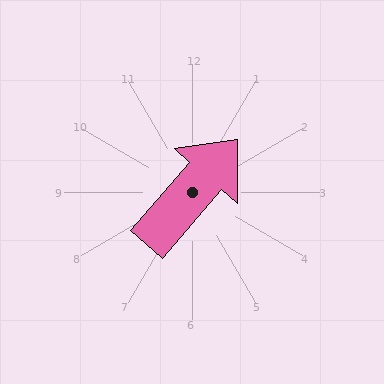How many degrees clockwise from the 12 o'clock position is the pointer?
Approximately 41 degrees.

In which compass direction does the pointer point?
Northeast.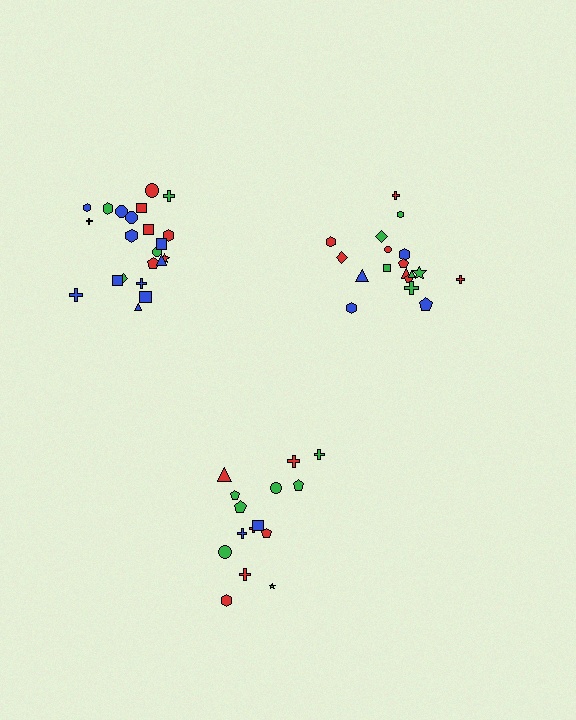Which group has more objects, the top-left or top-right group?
The top-left group.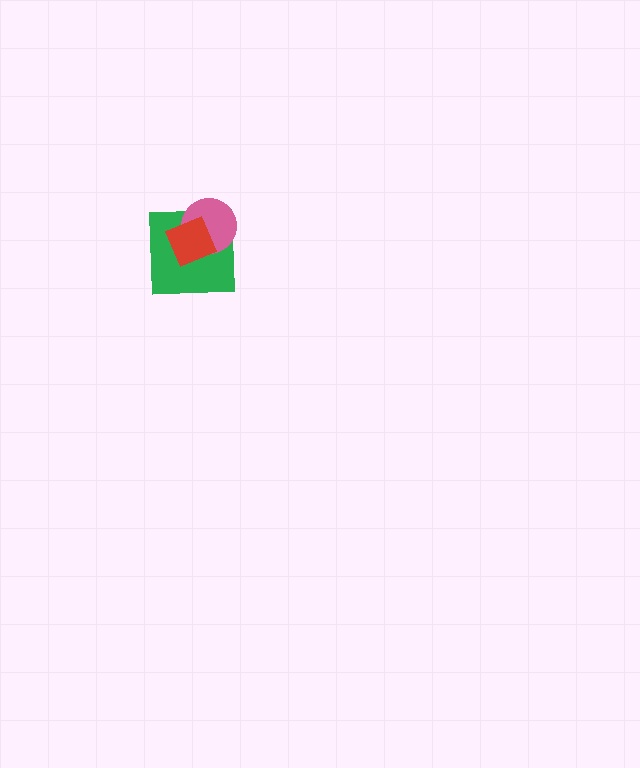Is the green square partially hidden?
Yes, it is partially covered by another shape.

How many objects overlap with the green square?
2 objects overlap with the green square.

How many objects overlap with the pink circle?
2 objects overlap with the pink circle.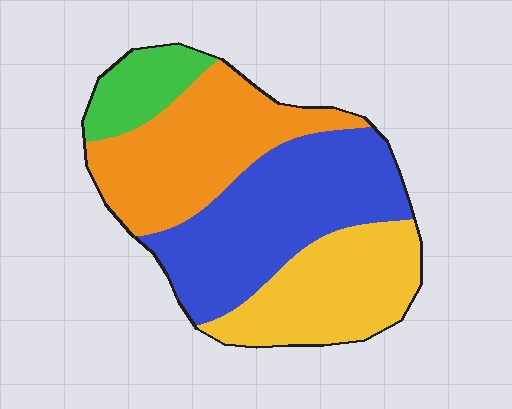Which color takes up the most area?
Blue, at roughly 35%.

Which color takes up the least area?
Green, at roughly 10%.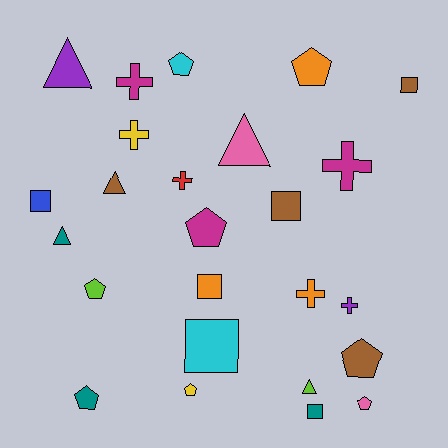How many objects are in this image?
There are 25 objects.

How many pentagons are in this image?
There are 8 pentagons.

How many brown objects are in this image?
There are 4 brown objects.